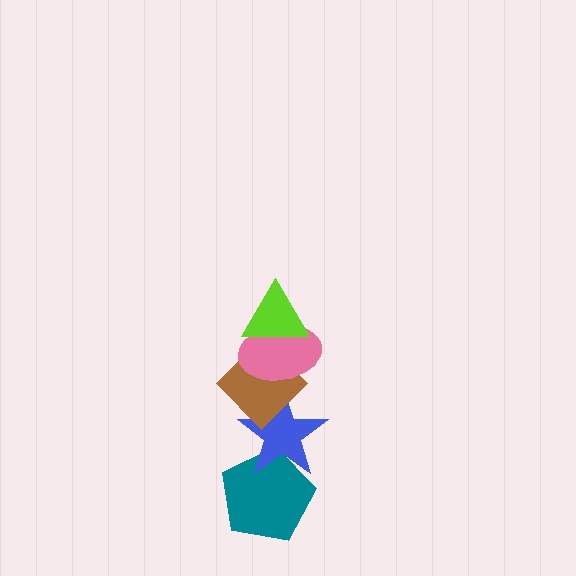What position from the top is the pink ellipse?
The pink ellipse is 2nd from the top.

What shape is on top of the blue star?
The brown diamond is on top of the blue star.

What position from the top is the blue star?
The blue star is 4th from the top.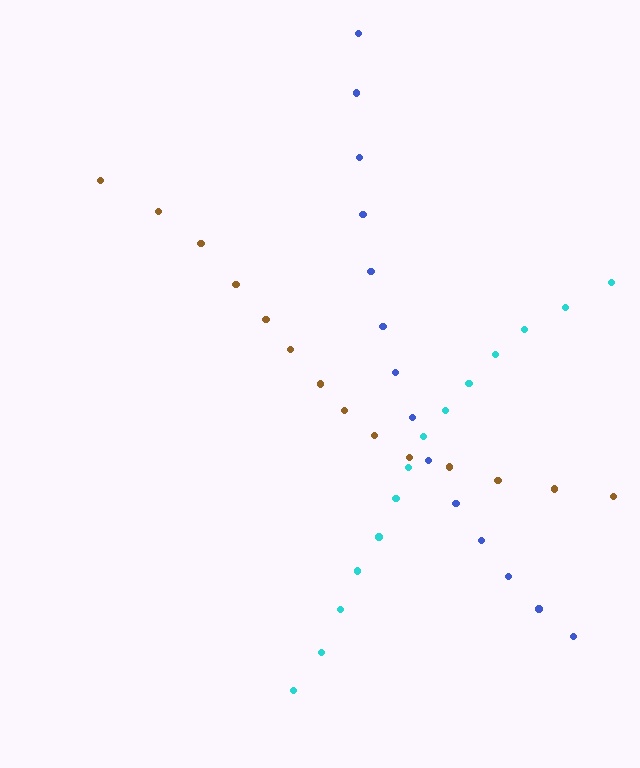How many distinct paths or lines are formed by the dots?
There are 3 distinct paths.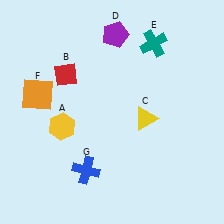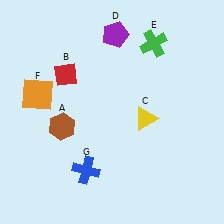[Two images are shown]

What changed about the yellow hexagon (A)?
In Image 1, A is yellow. In Image 2, it changed to brown.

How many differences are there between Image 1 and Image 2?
There are 2 differences between the two images.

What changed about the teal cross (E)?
In Image 1, E is teal. In Image 2, it changed to green.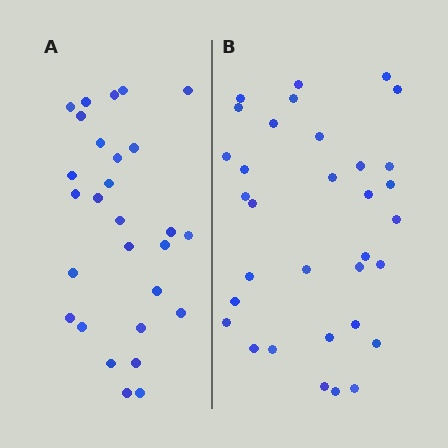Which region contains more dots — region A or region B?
Region B (the right region) has more dots.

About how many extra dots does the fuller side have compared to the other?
Region B has about 5 more dots than region A.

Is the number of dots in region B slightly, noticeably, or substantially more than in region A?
Region B has only slightly more — the two regions are fairly close. The ratio is roughly 1.2 to 1.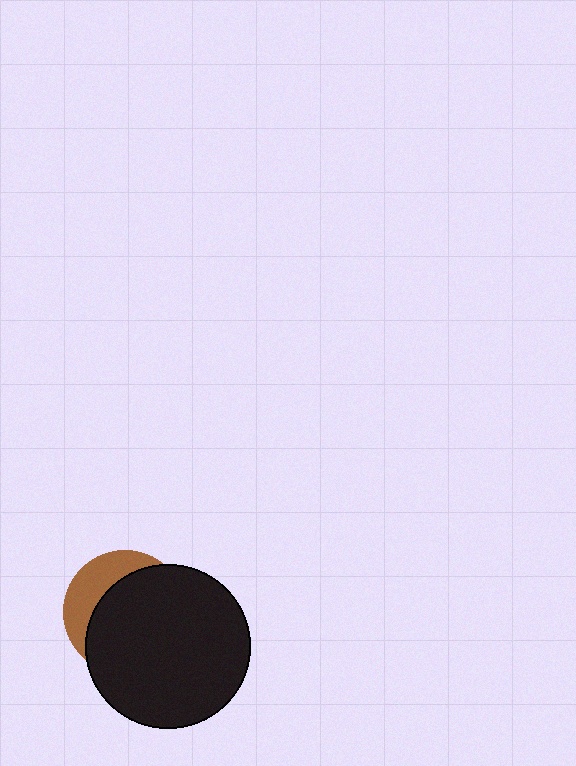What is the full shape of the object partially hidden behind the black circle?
The partially hidden object is a brown circle.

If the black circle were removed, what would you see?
You would see the complete brown circle.